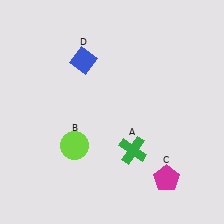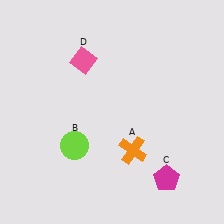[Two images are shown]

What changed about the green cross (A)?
In Image 1, A is green. In Image 2, it changed to orange.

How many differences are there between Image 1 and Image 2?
There are 2 differences between the two images.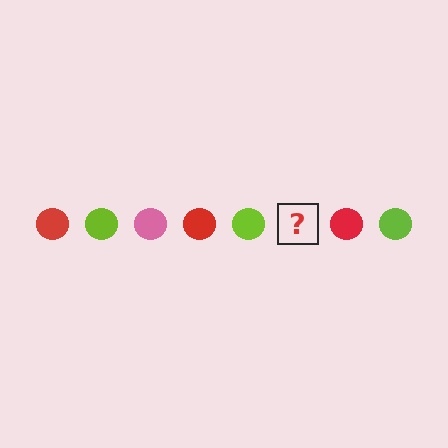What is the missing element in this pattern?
The missing element is a pink circle.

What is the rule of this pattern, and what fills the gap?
The rule is that the pattern cycles through red, lime, pink circles. The gap should be filled with a pink circle.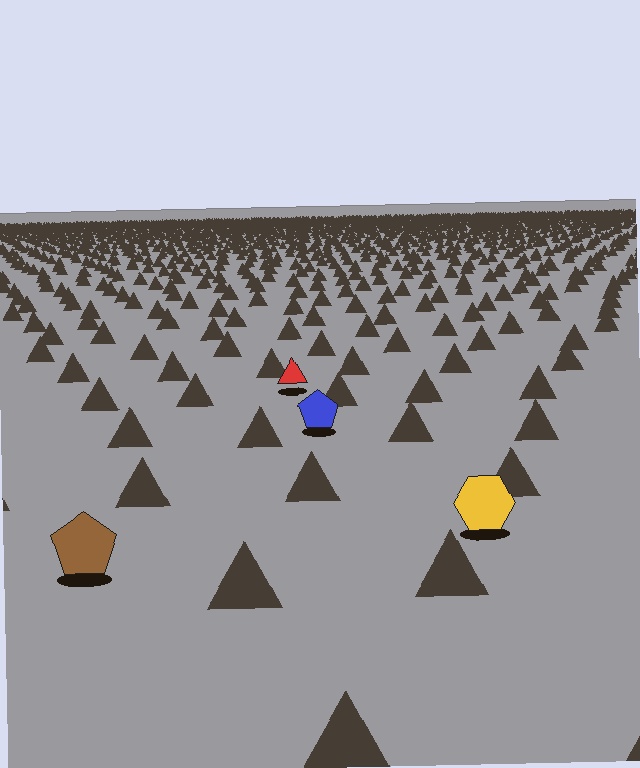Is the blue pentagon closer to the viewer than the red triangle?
Yes. The blue pentagon is closer — you can tell from the texture gradient: the ground texture is coarser near it.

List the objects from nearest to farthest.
From nearest to farthest: the brown pentagon, the yellow hexagon, the blue pentagon, the red triangle.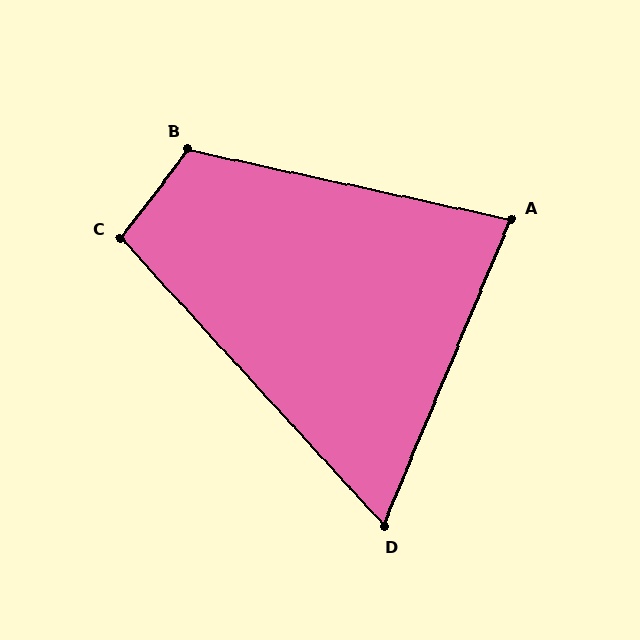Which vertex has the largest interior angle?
B, at approximately 115 degrees.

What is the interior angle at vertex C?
Approximately 100 degrees (obtuse).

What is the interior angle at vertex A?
Approximately 80 degrees (acute).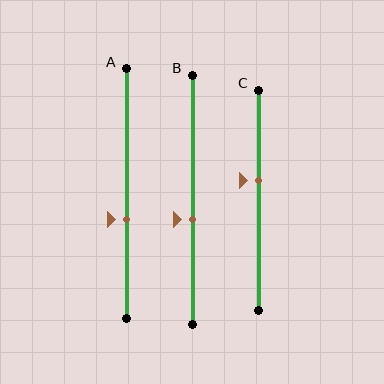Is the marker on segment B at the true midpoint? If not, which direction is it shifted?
No, the marker on segment B is shifted downward by about 8% of the segment length.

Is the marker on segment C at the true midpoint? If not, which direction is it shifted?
No, the marker on segment C is shifted upward by about 9% of the segment length.